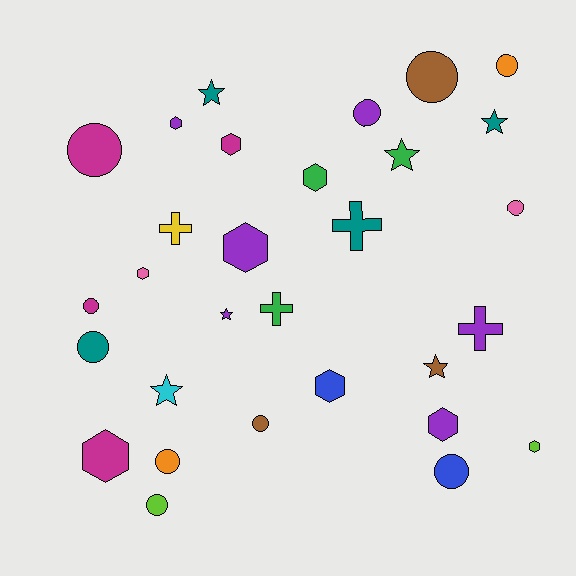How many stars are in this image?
There are 6 stars.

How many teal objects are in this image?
There are 4 teal objects.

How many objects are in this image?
There are 30 objects.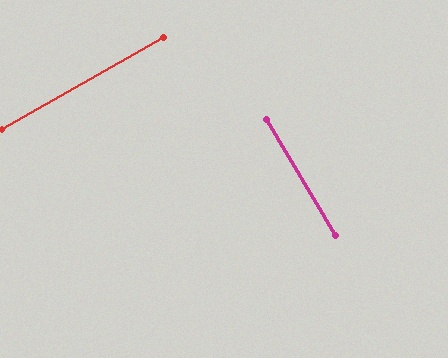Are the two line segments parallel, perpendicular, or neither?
Perpendicular — they meet at approximately 89°.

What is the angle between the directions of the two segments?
Approximately 89 degrees.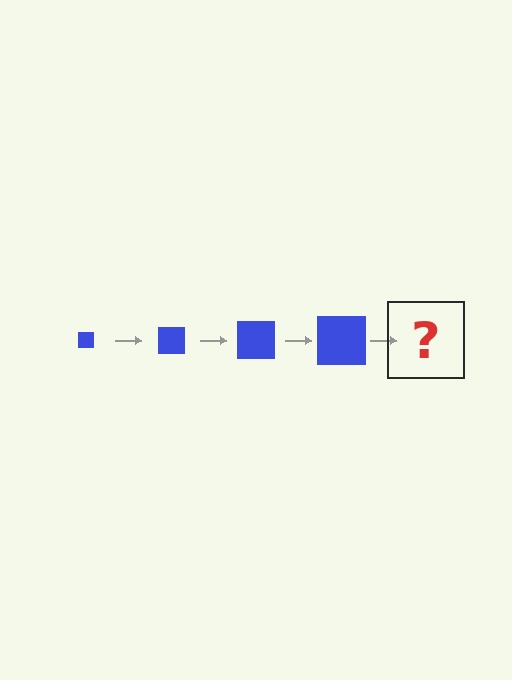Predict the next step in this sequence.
The next step is a blue square, larger than the previous one.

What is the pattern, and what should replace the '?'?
The pattern is that the square gets progressively larger each step. The '?' should be a blue square, larger than the previous one.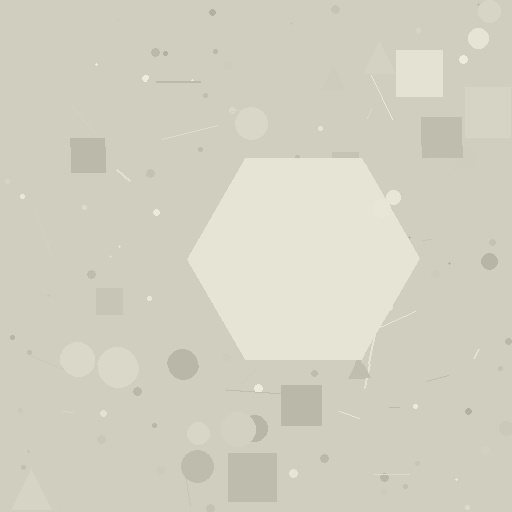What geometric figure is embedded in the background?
A hexagon is embedded in the background.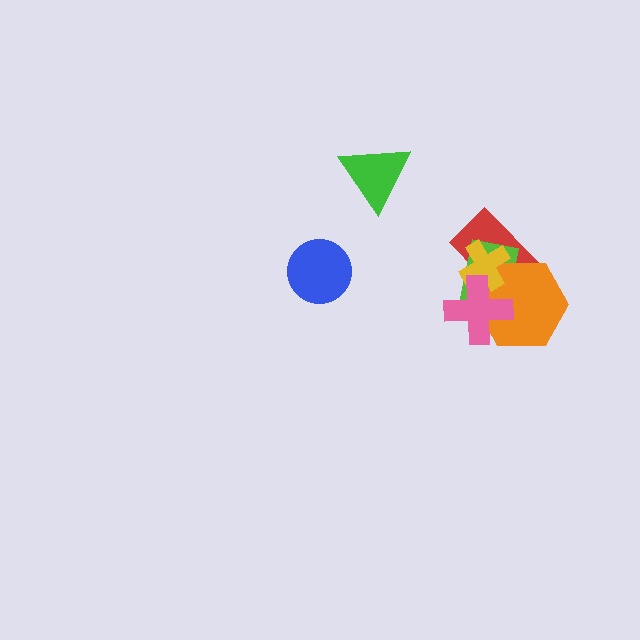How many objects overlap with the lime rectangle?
4 objects overlap with the lime rectangle.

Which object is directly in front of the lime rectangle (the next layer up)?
The orange hexagon is directly in front of the lime rectangle.